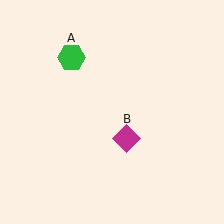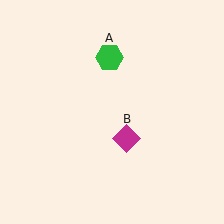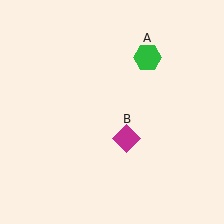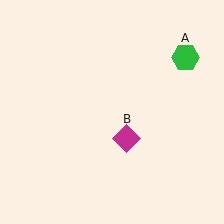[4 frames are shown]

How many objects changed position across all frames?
1 object changed position: green hexagon (object A).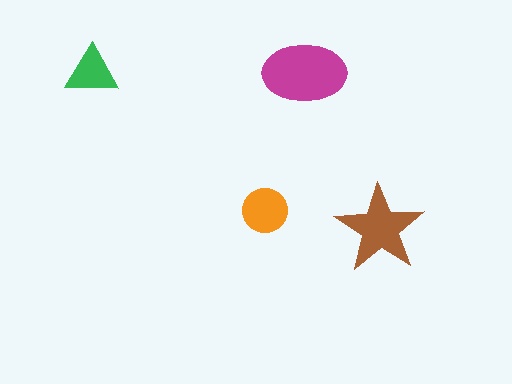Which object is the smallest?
The green triangle.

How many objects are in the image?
There are 4 objects in the image.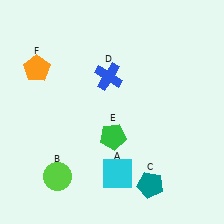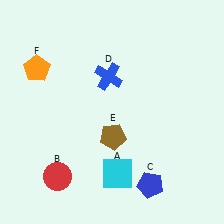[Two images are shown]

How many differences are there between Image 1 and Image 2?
There are 3 differences between the two images.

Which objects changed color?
B changed from lime to red. C changed from teal to blue. E changed from green to brown.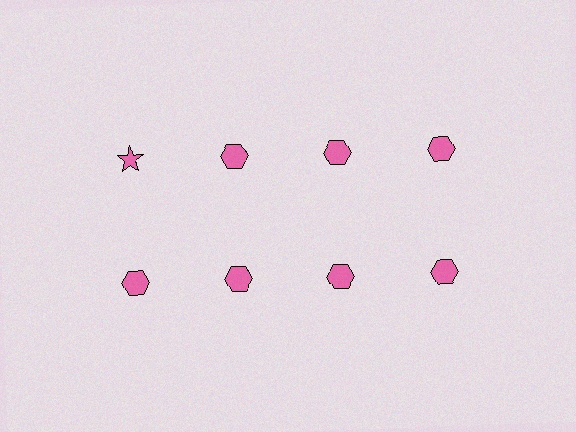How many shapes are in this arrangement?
There are 8 shapes arranged in a grid pattern.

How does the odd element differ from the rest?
It has a different shape: star instead of hexagon.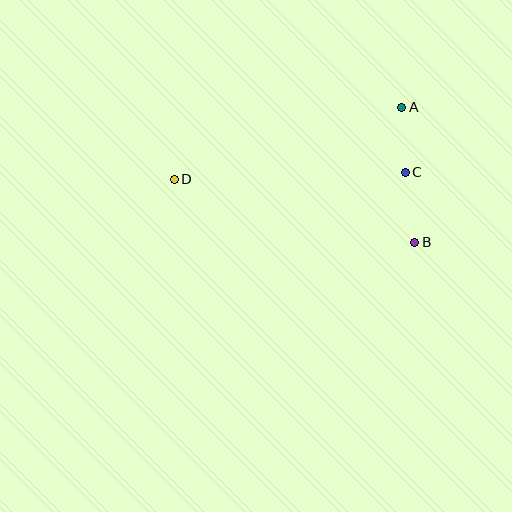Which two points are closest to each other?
Points A and C are closest to each other.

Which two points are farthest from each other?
Points B and D are farthest from each other.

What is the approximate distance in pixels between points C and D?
The distance between C and D is approximately 231 pixels.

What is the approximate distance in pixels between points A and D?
The distance between A and D is approximately 239 pixels.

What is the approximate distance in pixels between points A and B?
The distance between A and B is approximately 136 pixels.